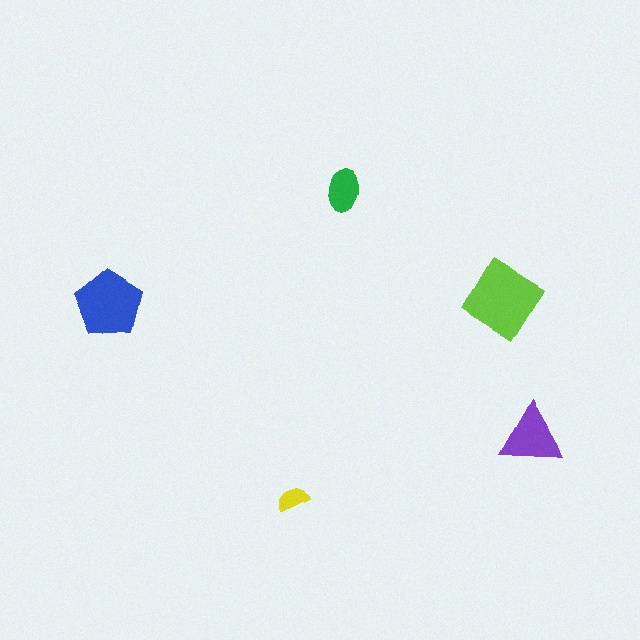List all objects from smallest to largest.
The yellow semicircle, the green ellipse, the purple triangle, the blue pentagon, the lime diamond.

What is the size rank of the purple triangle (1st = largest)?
3rd.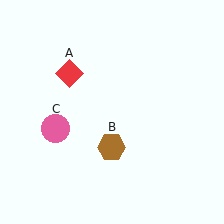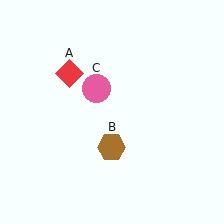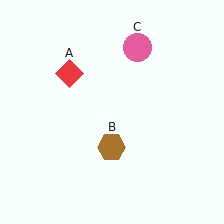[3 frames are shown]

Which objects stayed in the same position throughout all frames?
Red diamond (object A) and brown hexagon (object B) remained stationary.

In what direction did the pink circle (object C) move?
The pink circle (object C) moved up and to the right.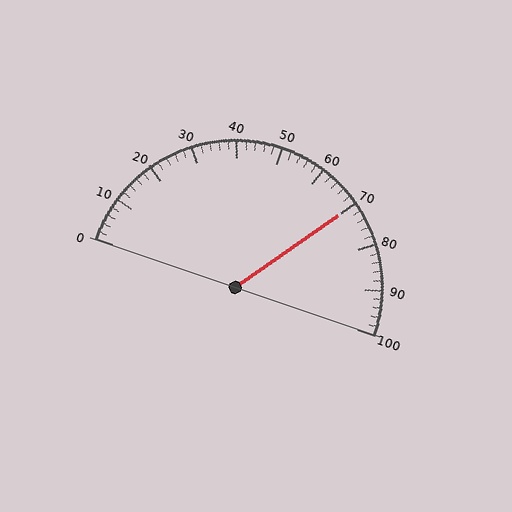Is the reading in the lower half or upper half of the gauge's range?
The reading is in the upper half of the range (0 to 100).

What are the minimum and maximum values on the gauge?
The gauge ranges from 0 to 100.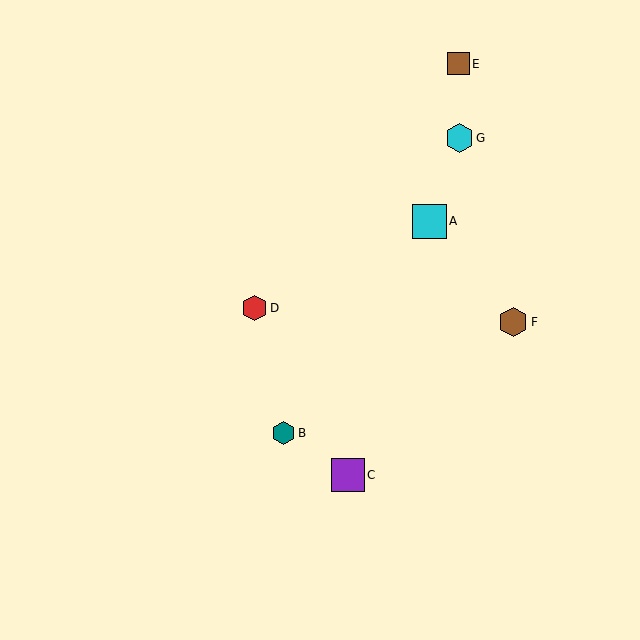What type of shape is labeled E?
Shape E is a brown square.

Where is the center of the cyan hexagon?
The center of the cyan hexagon is at (459, 138).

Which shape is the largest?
The cyan square (labeled A) is the largest.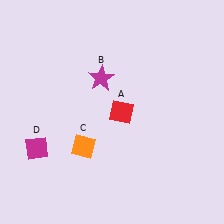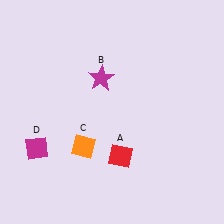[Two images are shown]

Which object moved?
The red diamond (A) moved down.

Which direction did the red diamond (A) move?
The red diamond (A) moved down.